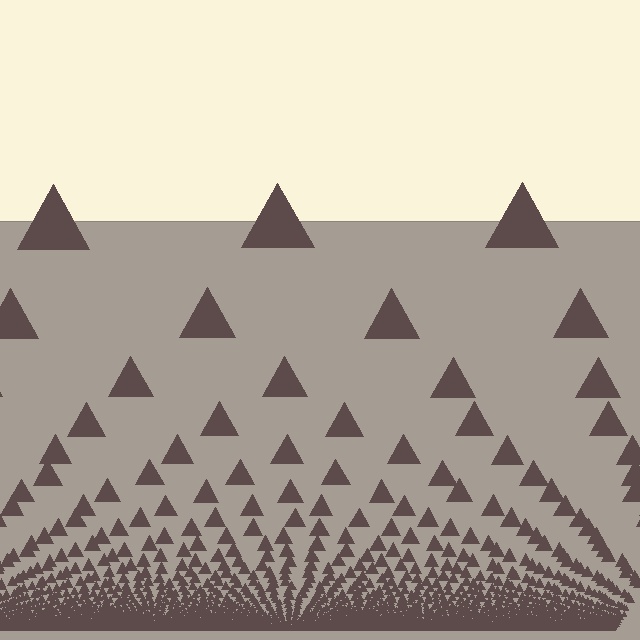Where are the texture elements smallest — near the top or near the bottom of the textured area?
Near the bottom.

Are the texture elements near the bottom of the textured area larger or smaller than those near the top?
Smaller. The gradient is inverted — elements near the bottom are smaller and denser.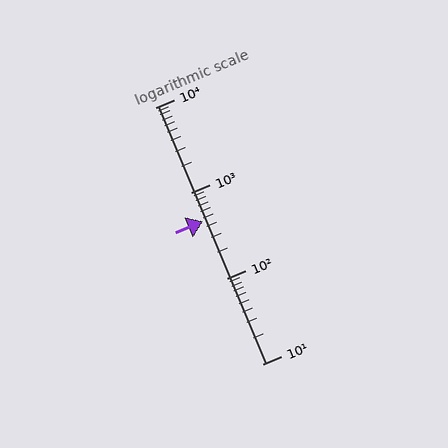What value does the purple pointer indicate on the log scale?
The pointer indicates approximately 460.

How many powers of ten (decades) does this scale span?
The scale spans 3 decades, from 10 to 10000.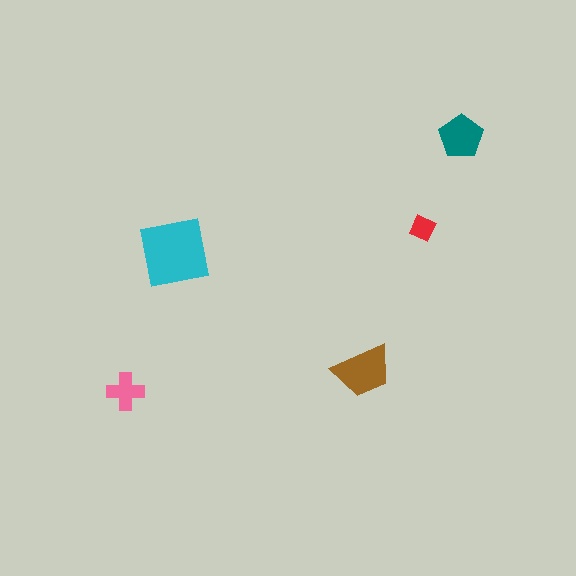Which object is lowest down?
The pink cross is bottommost.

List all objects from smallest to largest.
The red diamond, the pink cross, the teal pentagon, the brown trapezoid, the cyan square.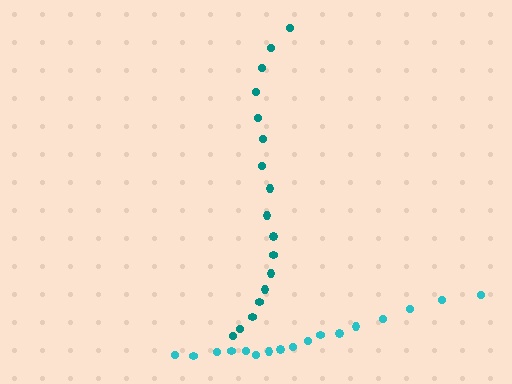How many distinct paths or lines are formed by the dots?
There are 2 distinct paths.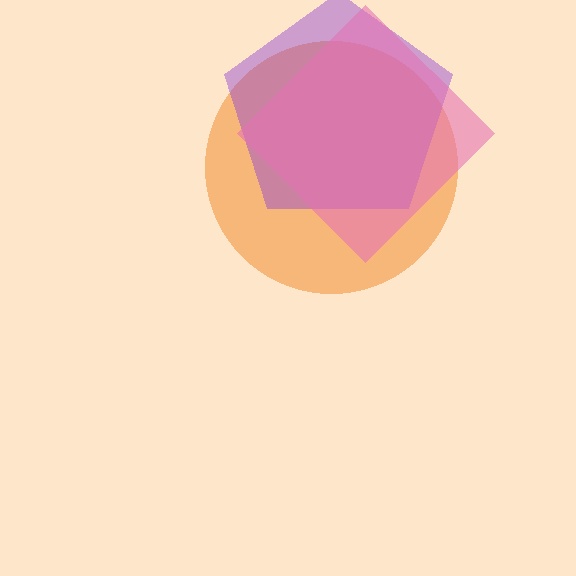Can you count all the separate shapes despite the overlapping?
Yes, there are 3 separate shapes.